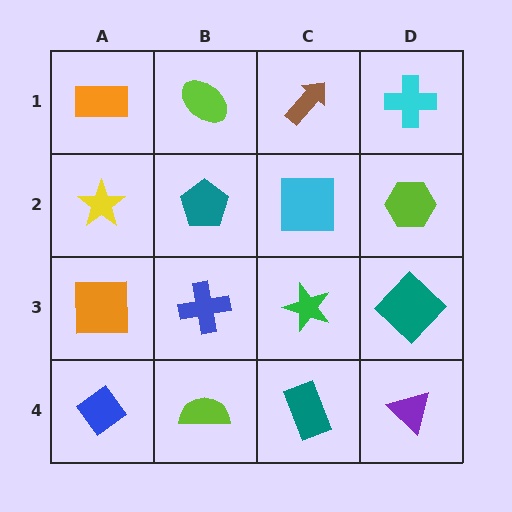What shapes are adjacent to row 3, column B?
A teal pentagon (row 2, column B), a lime semicircle (row 4, column B), an orange square (row 3, column A), a green star (row 3, column C).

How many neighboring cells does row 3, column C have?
4.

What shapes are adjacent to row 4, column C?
A green star (row 3, column C), a lime semicircle (row 4, column B), a purple triangle (row 4, column D).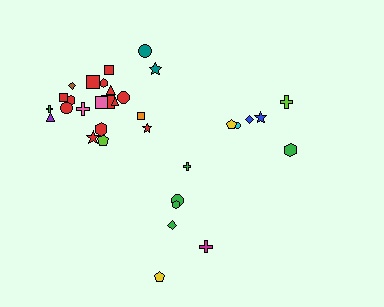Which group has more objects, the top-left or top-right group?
The top-left group.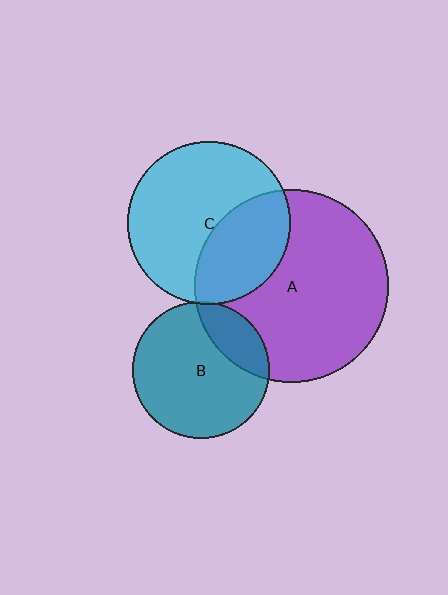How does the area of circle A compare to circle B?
Approximately 2.0 times.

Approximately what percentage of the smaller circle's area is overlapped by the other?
Approximately 35%.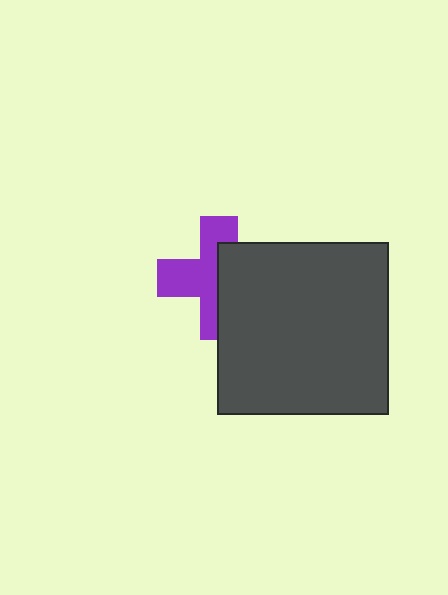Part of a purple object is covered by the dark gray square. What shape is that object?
It is a cross.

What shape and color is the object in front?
The object in front is a dark gray square.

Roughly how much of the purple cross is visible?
About half of it is visible (roughly 54%).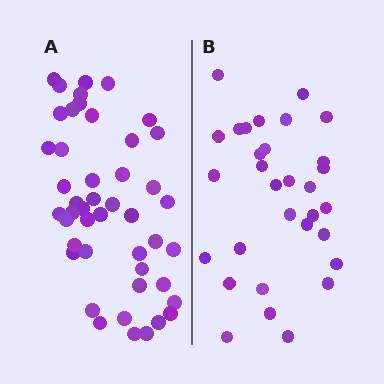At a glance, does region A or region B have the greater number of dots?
Region A (the left region) has more dots.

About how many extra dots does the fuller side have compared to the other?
Region A has approximately 15 more dots than region B.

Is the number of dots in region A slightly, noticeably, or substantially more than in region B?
Region A has substantially more. The ratio is roughly 1.5 to 1.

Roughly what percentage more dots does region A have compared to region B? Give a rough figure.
About 50% more.